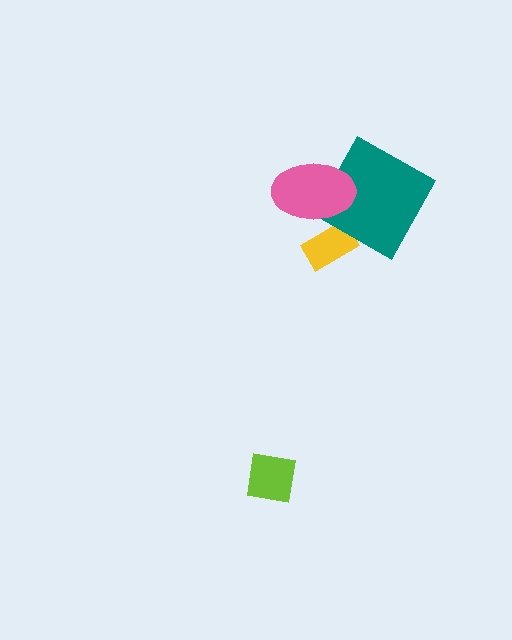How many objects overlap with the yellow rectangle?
1 object overlaps with the yellow rectangle.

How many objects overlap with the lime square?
0 objects overlap with the lime square.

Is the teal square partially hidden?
Yes, it is partially covered by another shape.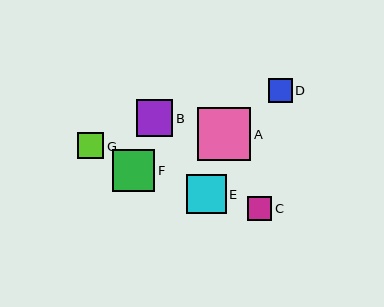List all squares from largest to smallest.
From largest to smallest: A, F, E, B, G, C, D.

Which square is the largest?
Square A is the largest with a size of approximately 53 pixels.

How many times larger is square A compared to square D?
Square A is approximately 2.3 times the size of square D.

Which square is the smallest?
Square D is the smallest with a size of approximately 23 pixels.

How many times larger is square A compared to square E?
Square A is approximately 1.3 times the size of square E.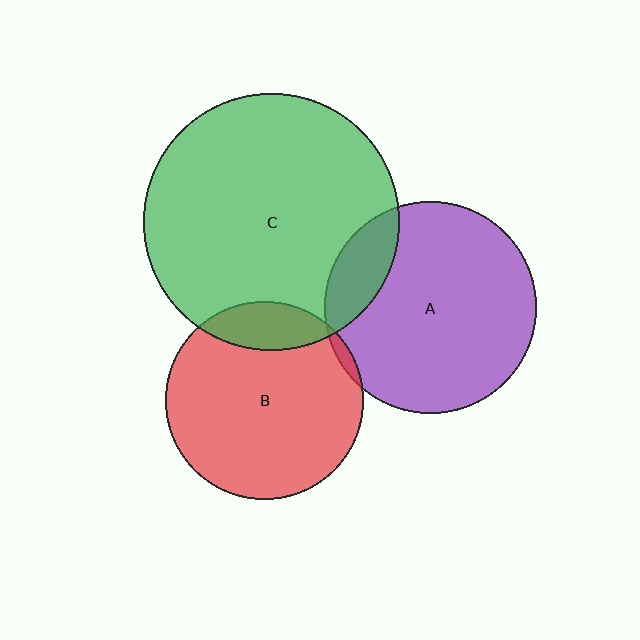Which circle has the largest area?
Circle C (green).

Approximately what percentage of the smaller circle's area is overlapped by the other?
Approximately 15%.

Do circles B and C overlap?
Yes.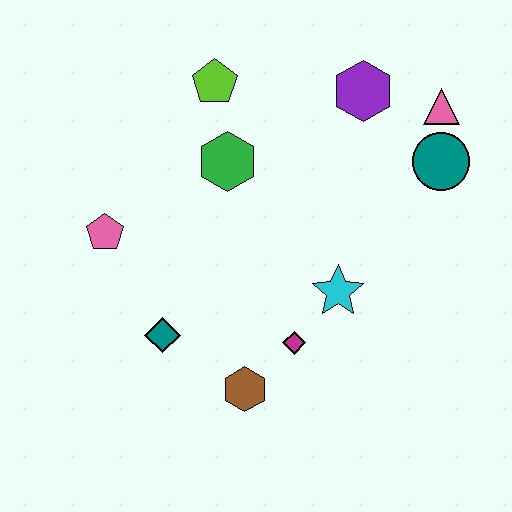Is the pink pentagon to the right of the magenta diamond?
No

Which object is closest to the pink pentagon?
The teal diamond is closest to the pink pentagon.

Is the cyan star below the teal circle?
Yes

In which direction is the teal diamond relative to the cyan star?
The teal diamond is to the left of the cyan star.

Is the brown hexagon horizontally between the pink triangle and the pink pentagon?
Yes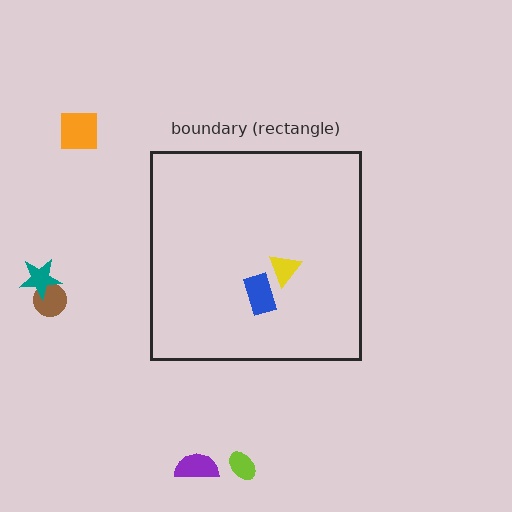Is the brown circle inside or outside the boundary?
Outside.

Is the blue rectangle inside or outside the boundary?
Inside.